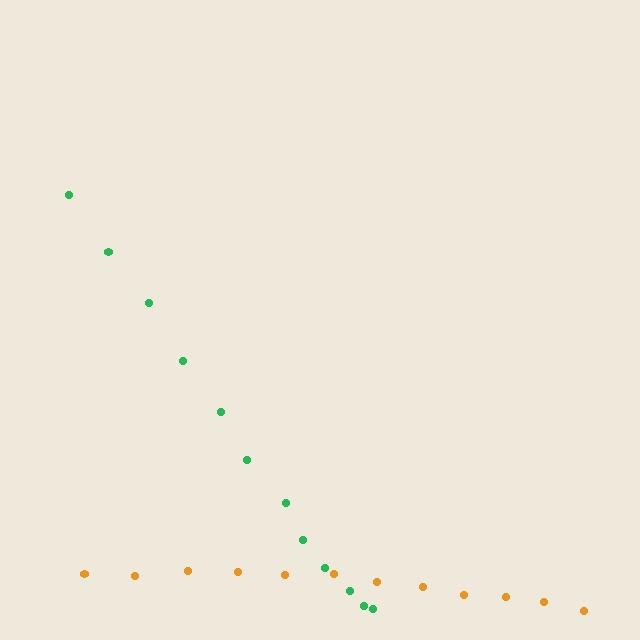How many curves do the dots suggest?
There are 2 distinct paths.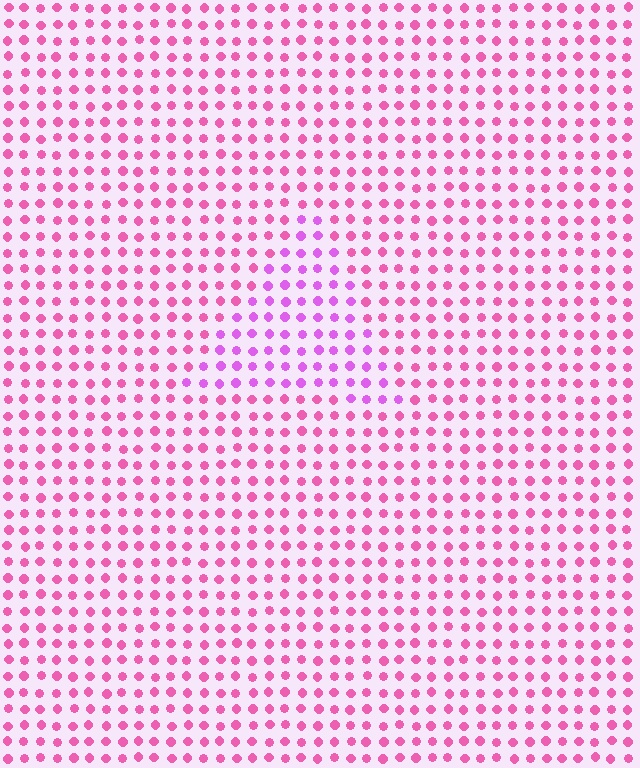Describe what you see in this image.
The image is filled with small pink elements in a uniform arrangement. A triangle-shaped region is visible where the elements are tinted to a slightly different hue, forming a subtle color boundary.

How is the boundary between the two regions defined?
The boundary is defined purely by a slight shift in hue (about 31 degrees). Spacing, size, and orientation are identical on both sides.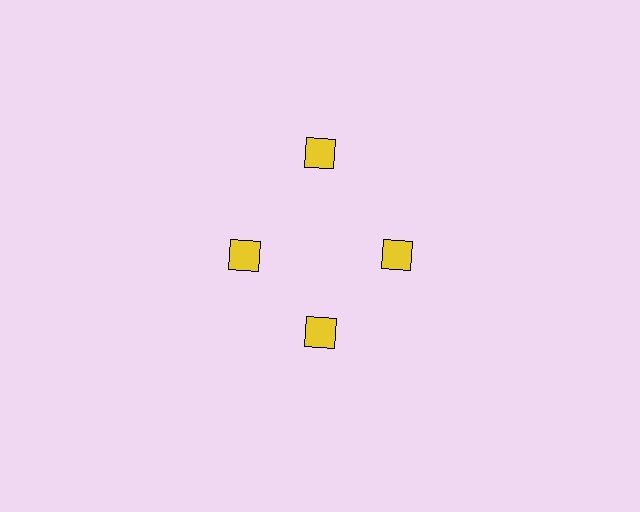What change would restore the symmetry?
The symmetry would be restored by moving it inward, back onto the ring so that all 4 diamonds sit at equal angles and equal distance from the center.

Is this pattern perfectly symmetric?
No. The 4 yellow diamonds are arranged in a ring, but one element near the 12 o'clock position is pushed outward from the center, breaking the 4-fold rotational symmetry.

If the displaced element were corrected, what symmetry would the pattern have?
It would have 4-fold rotational symmetry — the pattern would map onto itself every 90 degrees.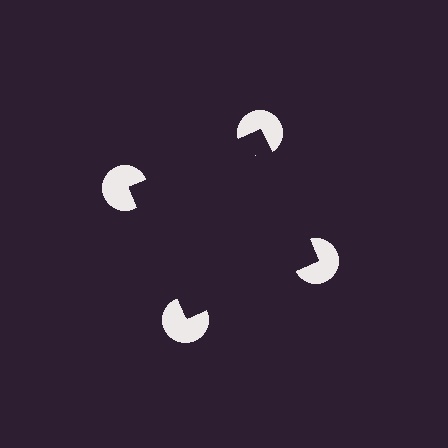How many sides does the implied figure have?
4 sides.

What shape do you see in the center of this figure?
An illusory square — its edges are inferred from the aligned wedge cuts in the pac-man discs, not physically drawn.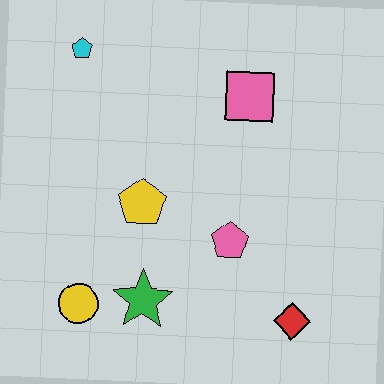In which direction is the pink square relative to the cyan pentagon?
The pink square is to the right of the cyan pentagon.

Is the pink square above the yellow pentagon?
Yes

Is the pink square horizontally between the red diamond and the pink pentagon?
Yes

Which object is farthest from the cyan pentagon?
The red diamond is farthest from the cyan pentagon.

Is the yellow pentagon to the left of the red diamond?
Yes